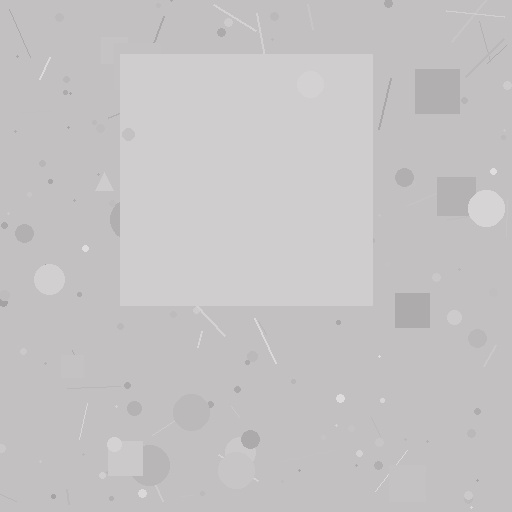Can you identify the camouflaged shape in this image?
The camouflaged shape is a square.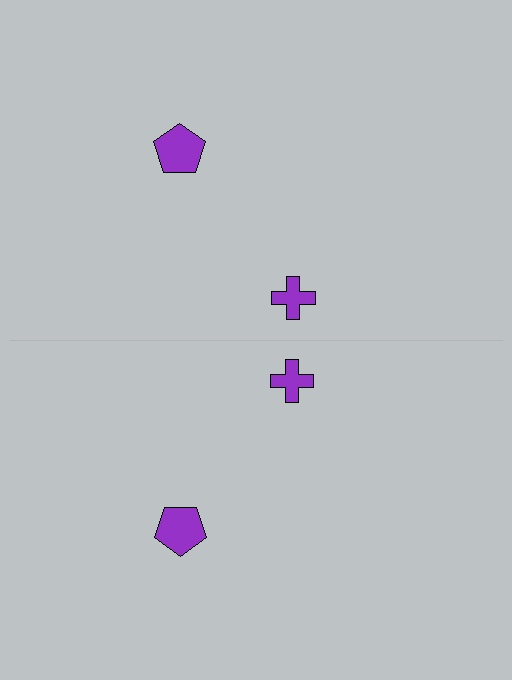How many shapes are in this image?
There are 4 shapes in this image.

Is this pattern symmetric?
Yes, this pattern has bilateral (reflection) symmetry.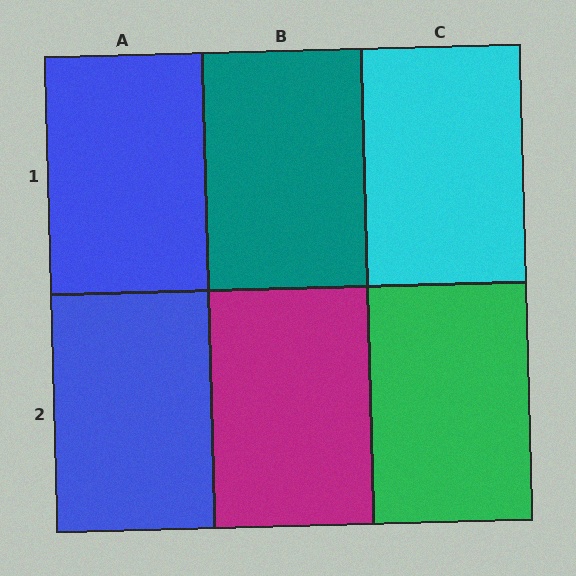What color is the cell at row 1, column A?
Blue.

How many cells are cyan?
1 cell is cyan.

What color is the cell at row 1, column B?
Teal.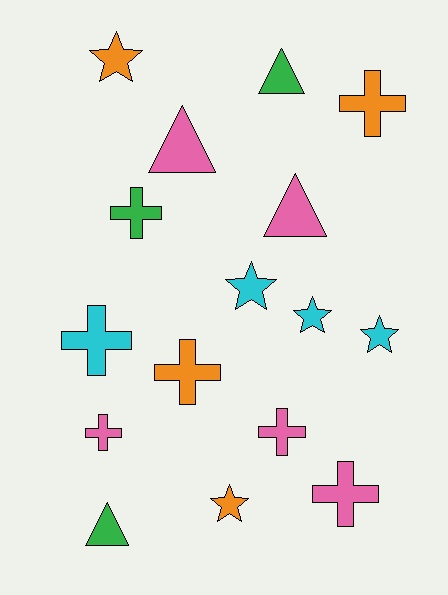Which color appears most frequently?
Pink, with 5 objects.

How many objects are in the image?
There are 16 objects.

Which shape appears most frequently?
Cross, with 7 objects.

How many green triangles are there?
There are 2 green triangles.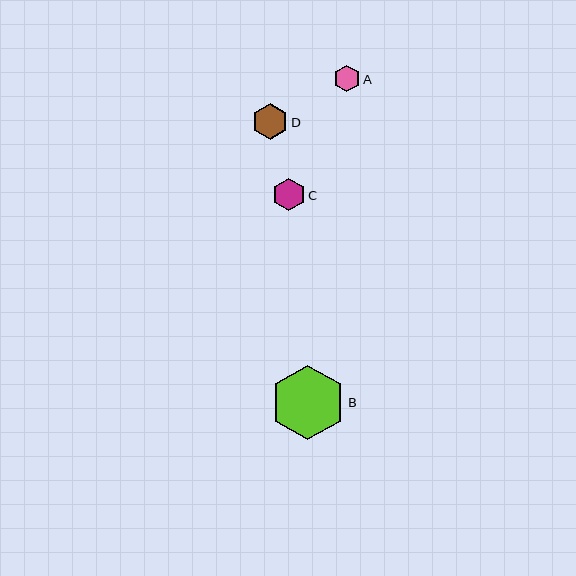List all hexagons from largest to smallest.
From largest to smallest: B, D, C, A.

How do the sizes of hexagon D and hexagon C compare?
Hexagon D and hexagon C are approximately the same size.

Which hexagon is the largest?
Hexagon B is the largest with a size of approximately 74 pixels.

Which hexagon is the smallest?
Hexagon A is the smallest with a size of approximately 26 pixels.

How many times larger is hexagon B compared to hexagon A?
Hexagon B is approximately 2.8 times the size of hexagon A.